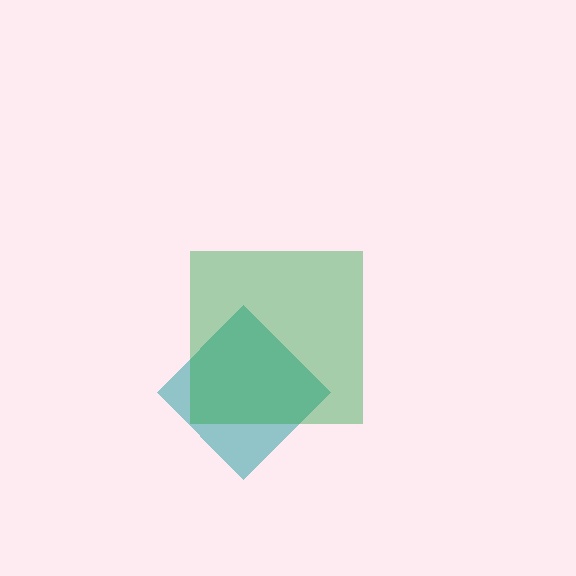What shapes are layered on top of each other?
The layered shapes are: a teal diamond, a green square.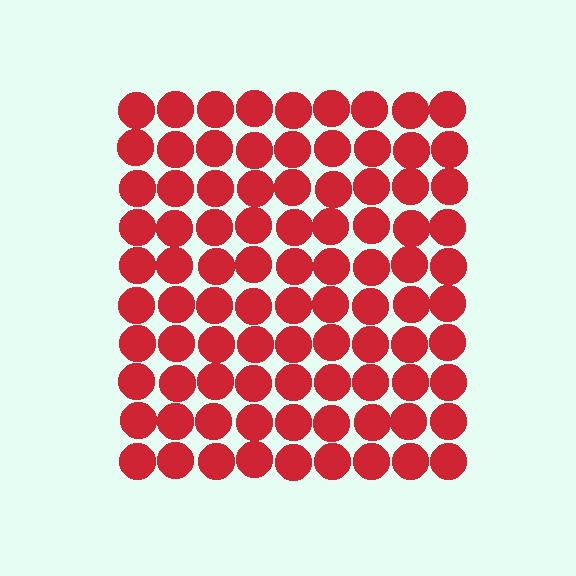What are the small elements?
The small elements are circles.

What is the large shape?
The large shape is a square.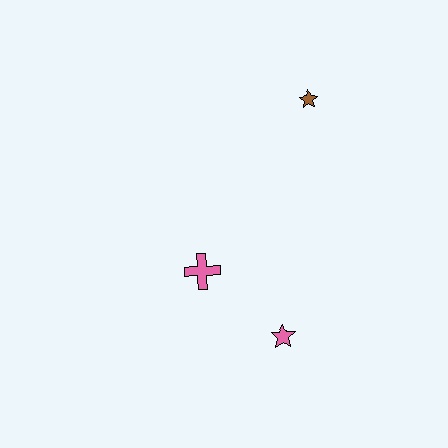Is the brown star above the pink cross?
Yes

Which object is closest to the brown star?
The pink cross is closest to the brown star.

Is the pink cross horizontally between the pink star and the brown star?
No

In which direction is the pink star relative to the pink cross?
The pink star is to the right of the pink cross.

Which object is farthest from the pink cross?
The brown star is farthest from the pink cross.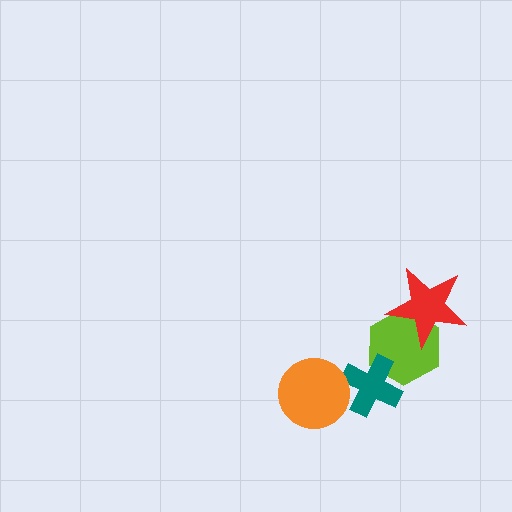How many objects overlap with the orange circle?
1 object overlaps with the orange circle.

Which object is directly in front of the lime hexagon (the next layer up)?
The red star is directly in front of the lime hexagon.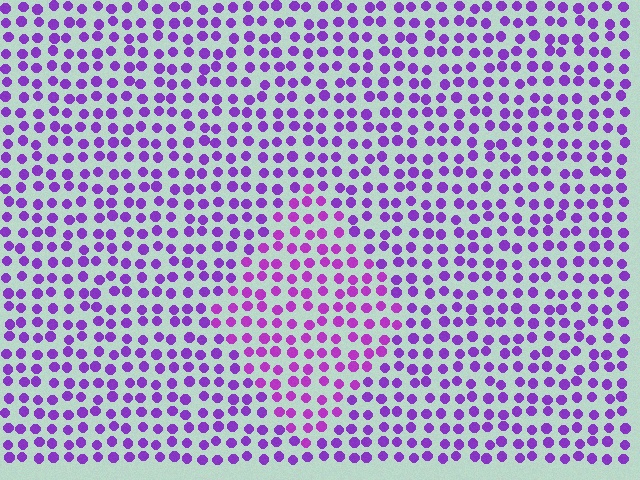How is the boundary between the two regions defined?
The boundary is defined purely by a slight shift in hue (about 20 degrees). Spacing, size, and orientation are identical on both sides.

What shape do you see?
I see a diamond.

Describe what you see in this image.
The image is filled with small purple elements in a uniform arrangement. A diamond-shaped region is visible where the elements are tinted to a slightly different hue, forming a subtle color boundary.